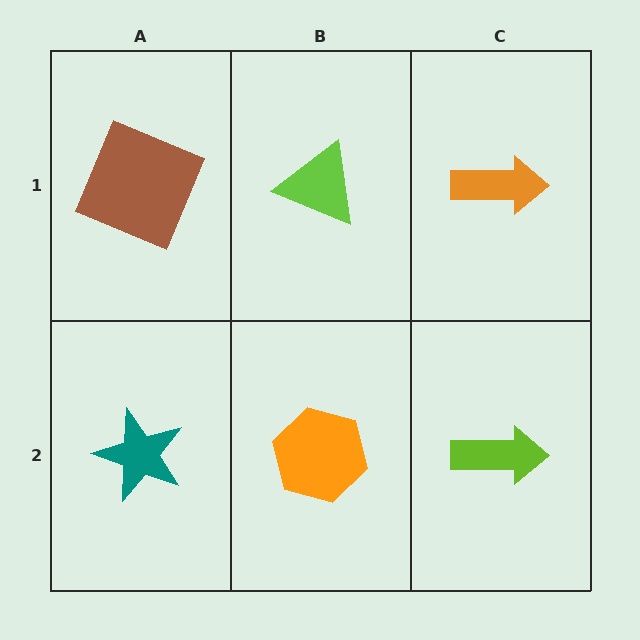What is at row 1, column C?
An orange arrow.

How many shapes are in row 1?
3 shapes.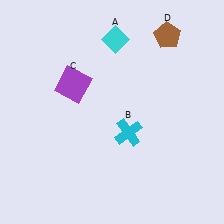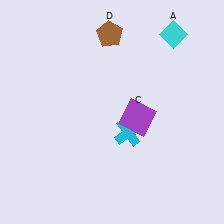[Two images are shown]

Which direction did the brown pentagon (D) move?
The brown pentagon (D) moved left.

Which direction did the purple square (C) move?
The purple square (C) moved right.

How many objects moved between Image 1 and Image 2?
3 objects moved between the two images.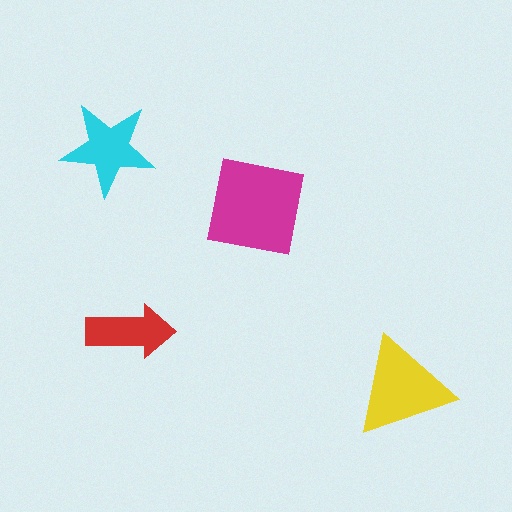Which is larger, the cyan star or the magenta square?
The magenta square.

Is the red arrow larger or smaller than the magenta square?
Smaller.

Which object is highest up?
The cyan star is topmost.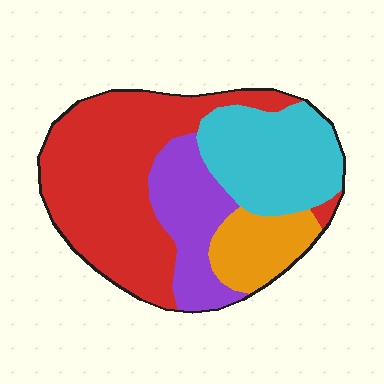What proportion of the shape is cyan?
Cyan covers around 25% of the shape.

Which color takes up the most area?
Red, at roughly 45%.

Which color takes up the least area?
Orange, at roughly 10%.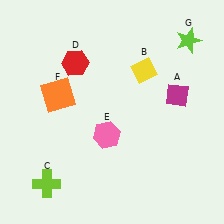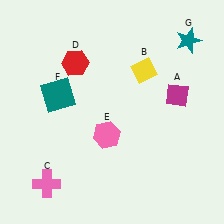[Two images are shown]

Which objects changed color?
C changed from lime to pink. F changed from orange to teal. G changed from lime to teal.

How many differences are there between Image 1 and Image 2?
There are 3 differences between the two images.